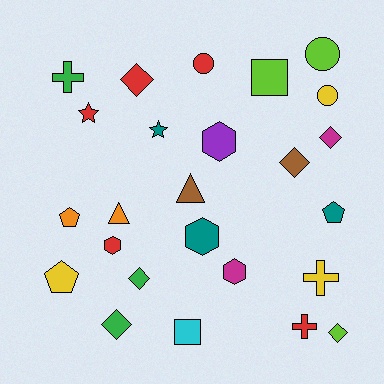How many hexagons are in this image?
There are 4 hexagons.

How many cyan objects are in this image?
There is 1 cyan object.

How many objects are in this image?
There are 25 objects.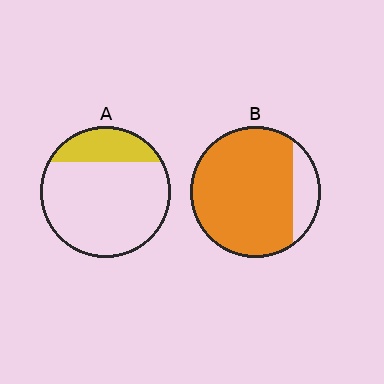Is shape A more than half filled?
No.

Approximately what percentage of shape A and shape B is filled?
A is approximately 20% and B is approximately 85%.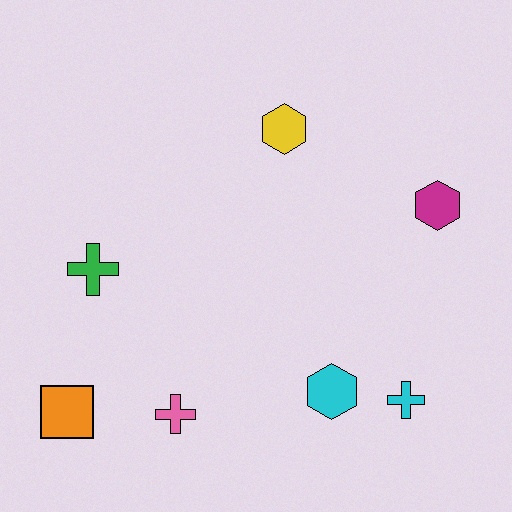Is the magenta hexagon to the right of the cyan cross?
Yes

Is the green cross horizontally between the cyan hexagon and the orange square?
Yes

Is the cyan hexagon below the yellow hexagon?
Yes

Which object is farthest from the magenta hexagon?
The orange square is farthest from the magenta hexagon.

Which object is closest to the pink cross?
The orange square is closest to the pink cross.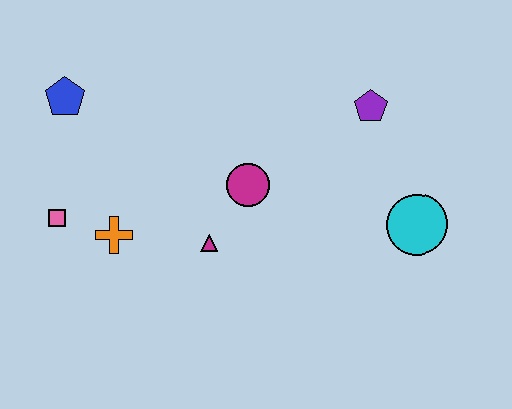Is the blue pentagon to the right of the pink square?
Yes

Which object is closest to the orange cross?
The pink square is closest to the orange cross.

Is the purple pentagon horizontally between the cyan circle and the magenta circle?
Yes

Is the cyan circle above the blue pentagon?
No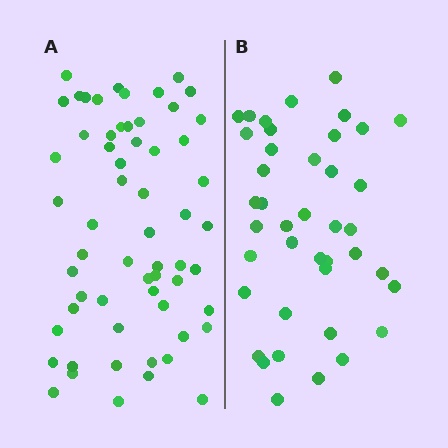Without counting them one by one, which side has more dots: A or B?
Region A (the left region) has more dots.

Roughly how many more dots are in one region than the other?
Region A has approximately 20 more dots than region B.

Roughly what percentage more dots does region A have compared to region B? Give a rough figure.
About 45% more.